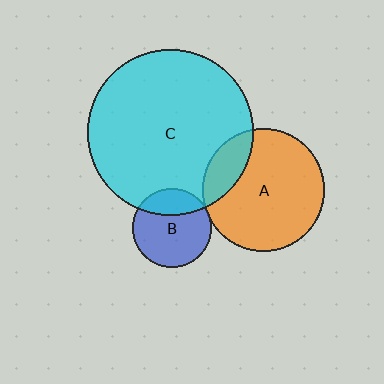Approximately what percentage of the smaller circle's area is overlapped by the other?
Approximately 25%.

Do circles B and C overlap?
Yes.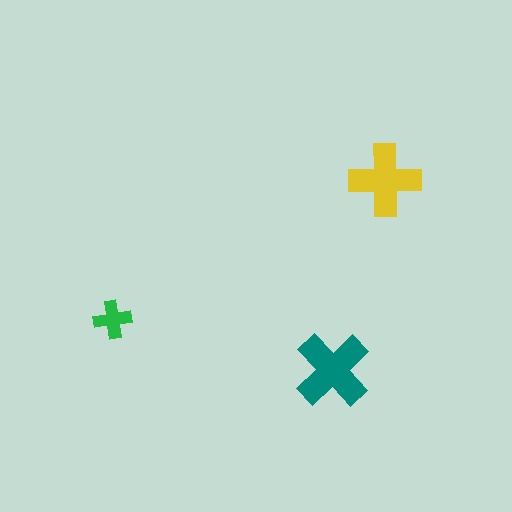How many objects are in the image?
There are 3 objects in the image.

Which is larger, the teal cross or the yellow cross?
The teal one.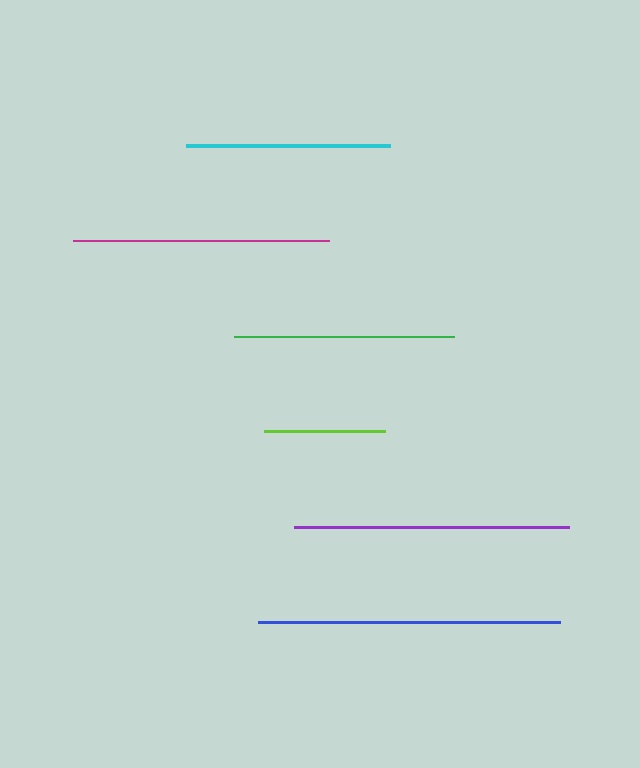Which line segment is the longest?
The blue line is the longest at approximately 301 pixels.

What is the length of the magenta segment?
The magenta segment is approximately 255 pixels long.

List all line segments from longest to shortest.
From longest to shortest: blue, purple, magenta, green, cyan, lime.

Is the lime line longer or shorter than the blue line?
The blue line is longer than the lime line.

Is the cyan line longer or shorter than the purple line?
The purple line is longer than the cyan line.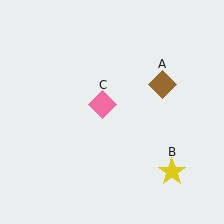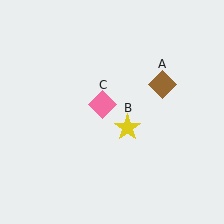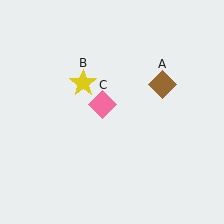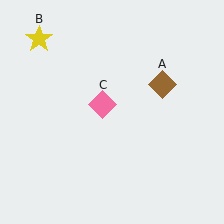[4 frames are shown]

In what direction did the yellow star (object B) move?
The yellow star (object B) moved up and to the left.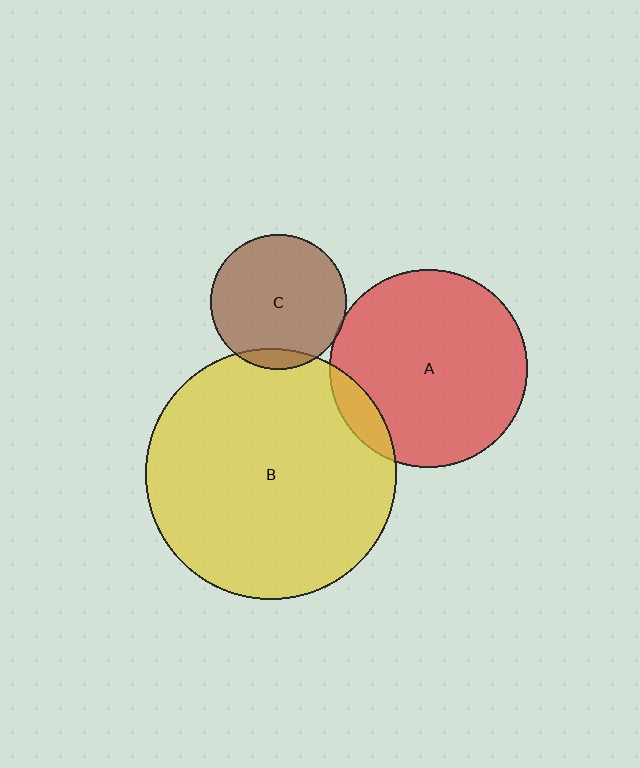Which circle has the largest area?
Circle B (yellow).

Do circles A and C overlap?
Yes.